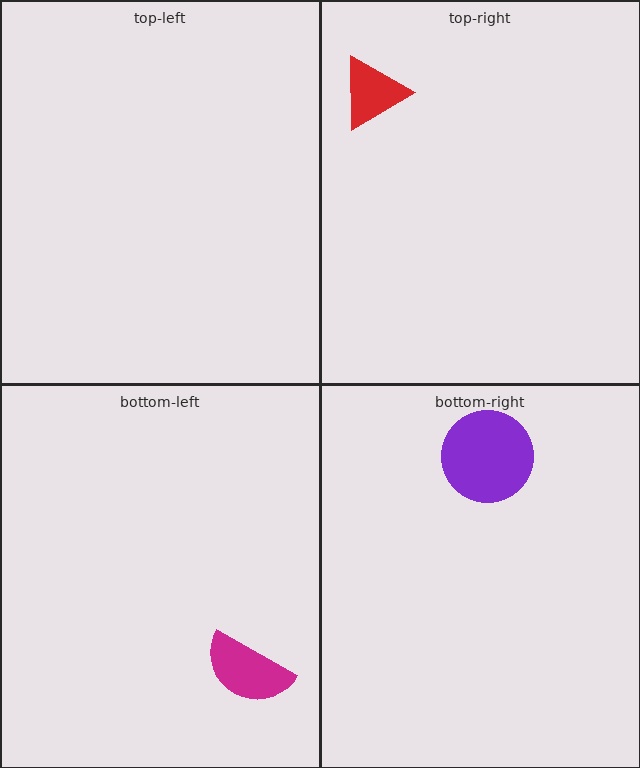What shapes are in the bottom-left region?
The magenta semicircle.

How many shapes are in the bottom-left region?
1.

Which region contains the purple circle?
The bottom-right region.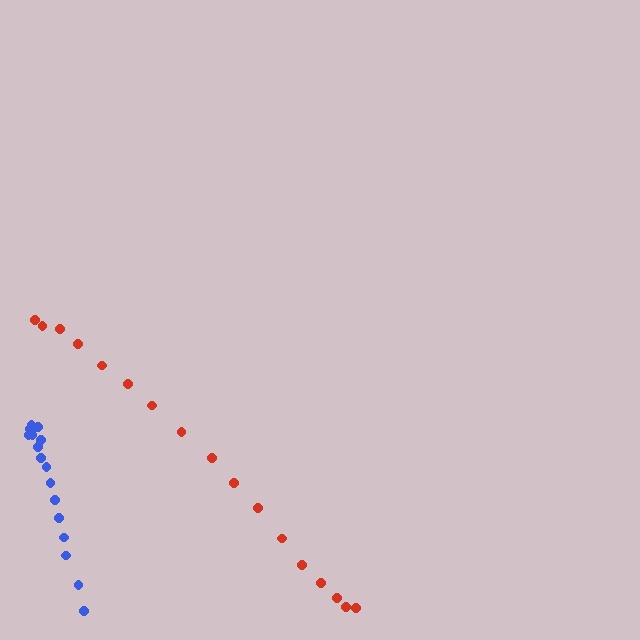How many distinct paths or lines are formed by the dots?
There are 2 distinct paths.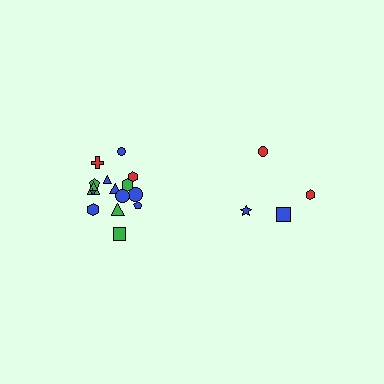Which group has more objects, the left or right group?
The left group.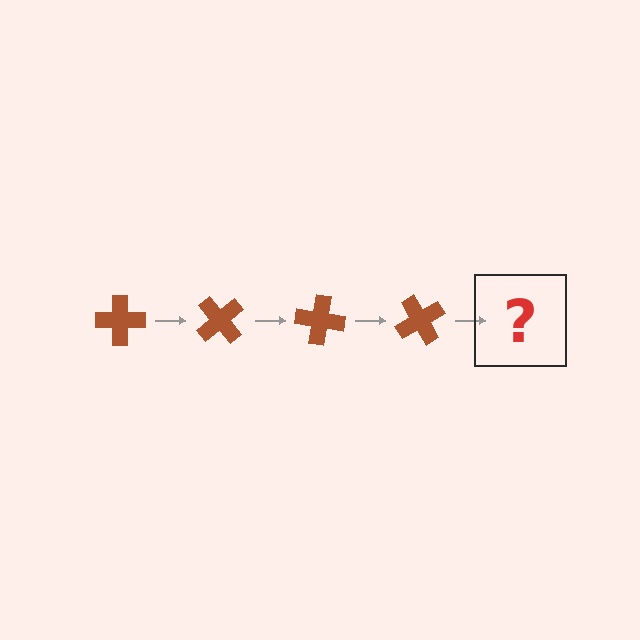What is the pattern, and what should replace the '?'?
The pattern is that the cross rotates 50 degrees each step. The '?' should be a brown cross rotated 200 degrees.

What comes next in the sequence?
The next element should be a brown cross rotated 200 degrees.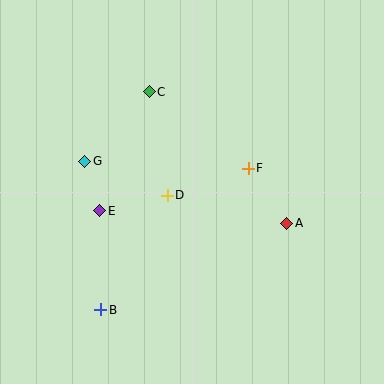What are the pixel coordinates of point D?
Point D is at (167, 195).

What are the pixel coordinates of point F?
Point F is at (248, 168).